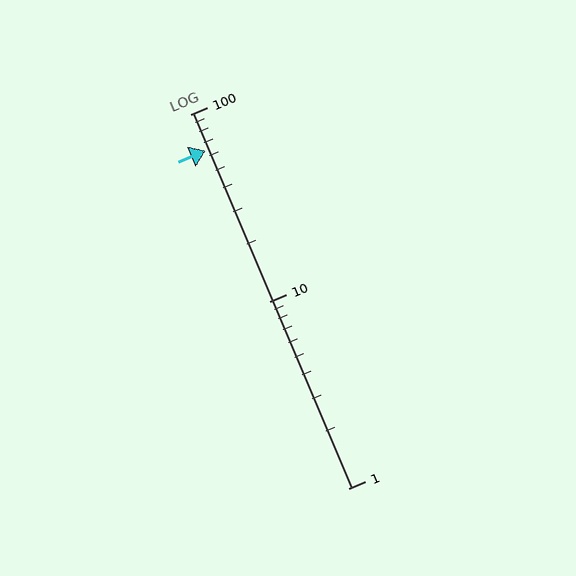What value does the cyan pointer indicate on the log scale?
The pointer indicates approximately 64.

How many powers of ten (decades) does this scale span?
The scale spans 2 decades, from 1 to 100.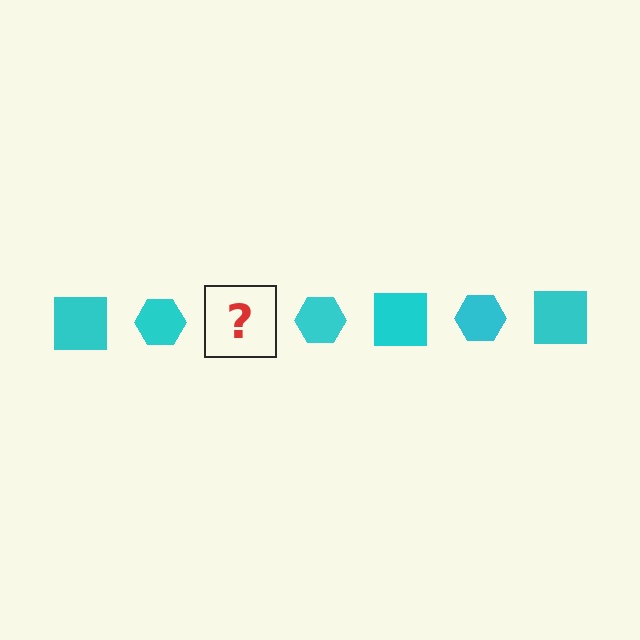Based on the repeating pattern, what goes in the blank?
The blank should be a cyan square.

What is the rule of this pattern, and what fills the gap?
The rule is that the pattern cycles through square, hexagon shapes in cyan. The gap should be filled with a cyan square.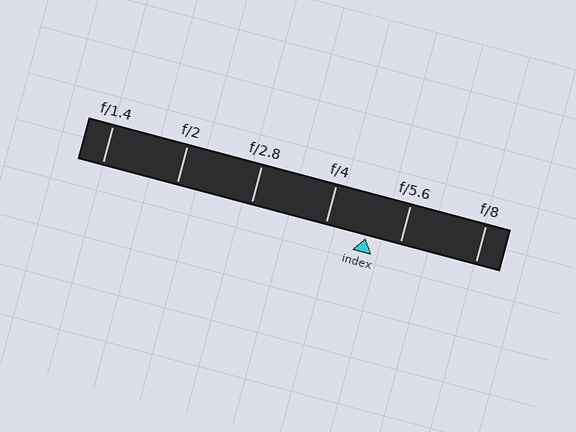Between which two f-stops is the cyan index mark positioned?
The index mark is between f/4 and f/5.6.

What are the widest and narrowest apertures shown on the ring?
The widest aperture shown is f/1.4 and the narrowest is f/8.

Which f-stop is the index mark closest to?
The index mark is closest to f/5.6.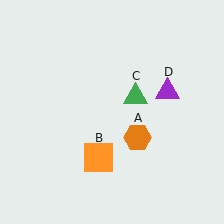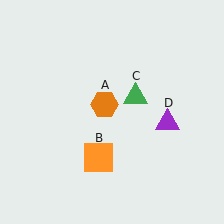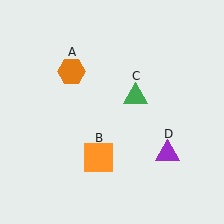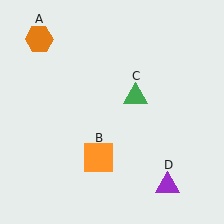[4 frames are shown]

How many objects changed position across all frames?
2 objects changed position: orange hexagon (object A), purple triangle (object D).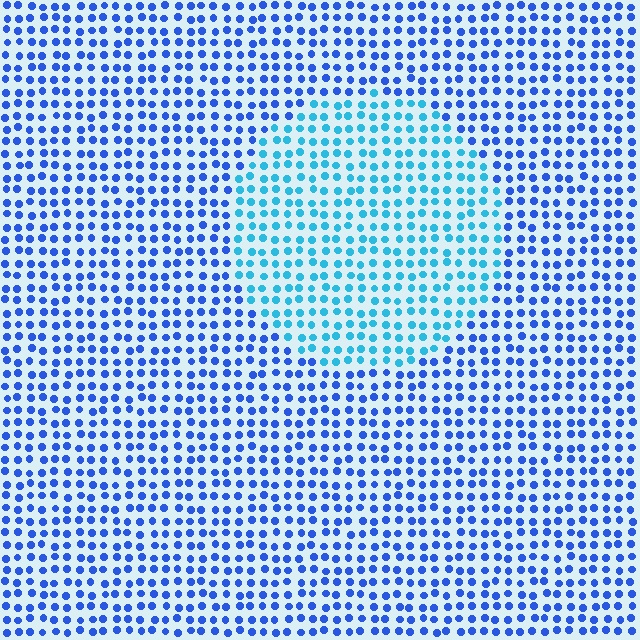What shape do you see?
I see a circle.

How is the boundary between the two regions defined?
The boundary is defined purely by a slight shift in hue (about 33 degrees). Spacing, size, and orientation are identical on both sides.